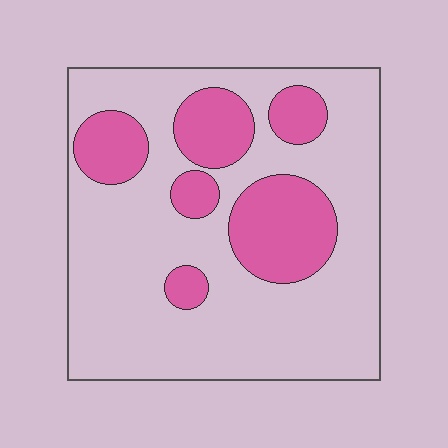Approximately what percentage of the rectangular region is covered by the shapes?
Approximately 25%.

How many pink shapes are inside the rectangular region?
6.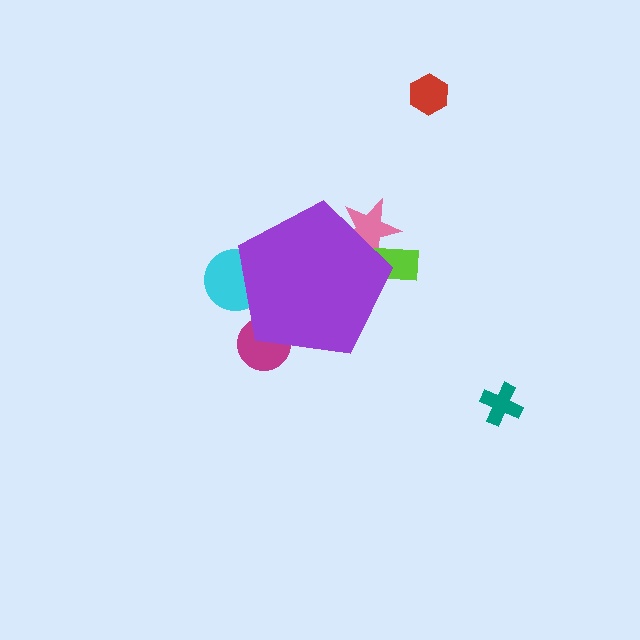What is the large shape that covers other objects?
A purple pentagon.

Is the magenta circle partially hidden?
Yes, the magenta circle is partially hidden behind the purple pentagon.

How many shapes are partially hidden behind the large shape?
4 shapes are partially hidden.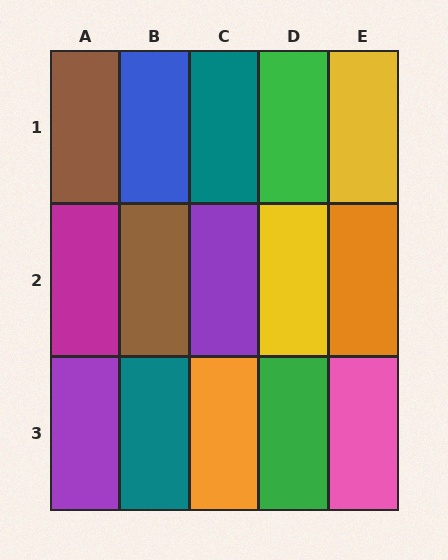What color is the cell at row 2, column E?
Orange.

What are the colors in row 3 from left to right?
Purple, teal, orange, green, pink.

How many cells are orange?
2 cells are orange.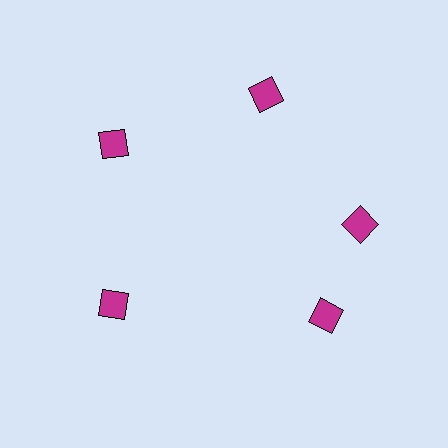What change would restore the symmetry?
The symmetry would be restored by rotating it back into even spacing with its neighbors so that all 5 diamonds sit at equal angles and equal distance from the center.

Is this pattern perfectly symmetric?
No. The 5 magenta diamonds are arranged in a ring, but one element near the 5 o'clock position is rotated out of alignment along the ring, breaking the 5-fold rotational symmetry.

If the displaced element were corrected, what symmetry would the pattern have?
It would have 5-fold rotational symmetry — the pattern would map onto itself every 72 degrees.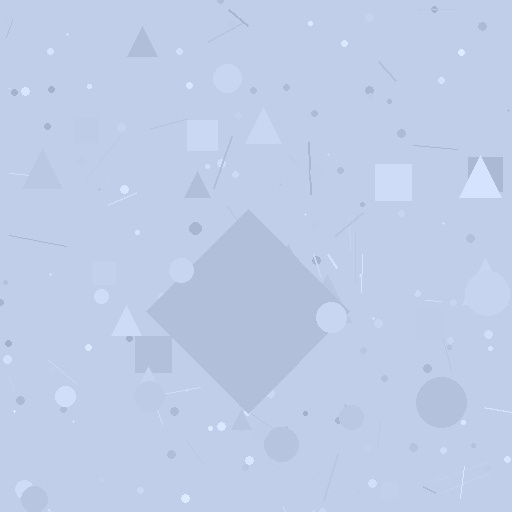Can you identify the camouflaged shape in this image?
The camouflaged shape is a diamond.